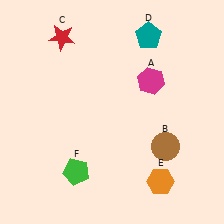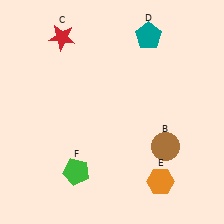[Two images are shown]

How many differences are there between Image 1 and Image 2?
There is 1 difference between the two images.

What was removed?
The magenta hexagon (A) was removed in Image 2.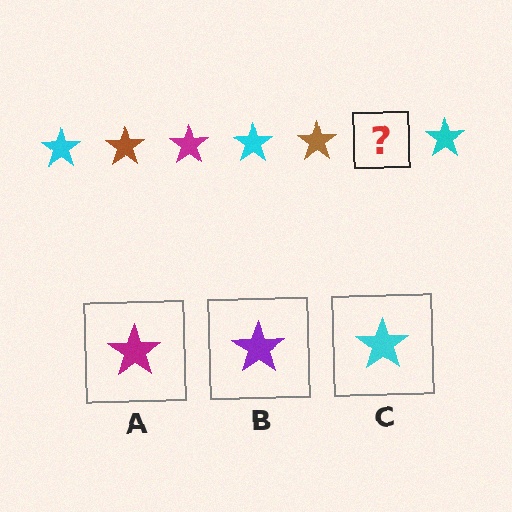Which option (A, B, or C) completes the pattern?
A.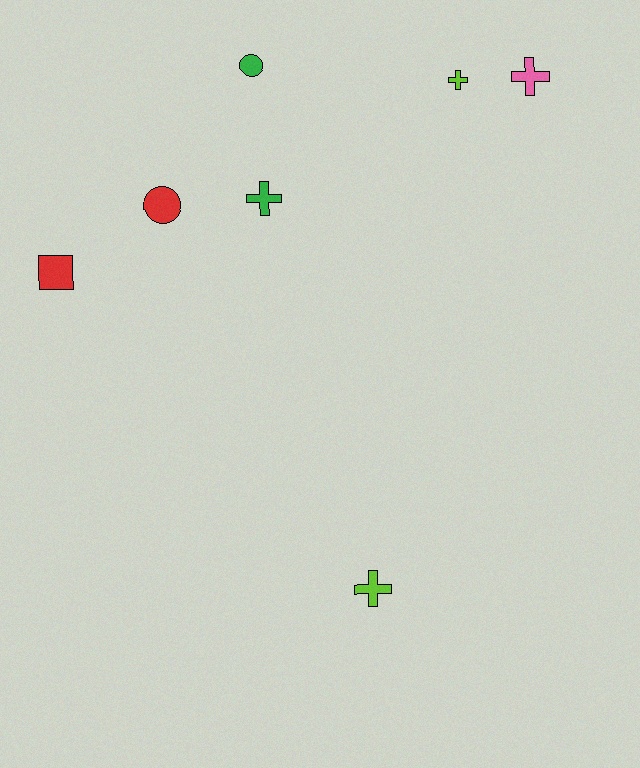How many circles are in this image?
There are 2 circles.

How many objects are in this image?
There are 7 objects.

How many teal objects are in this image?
There are no teal objects.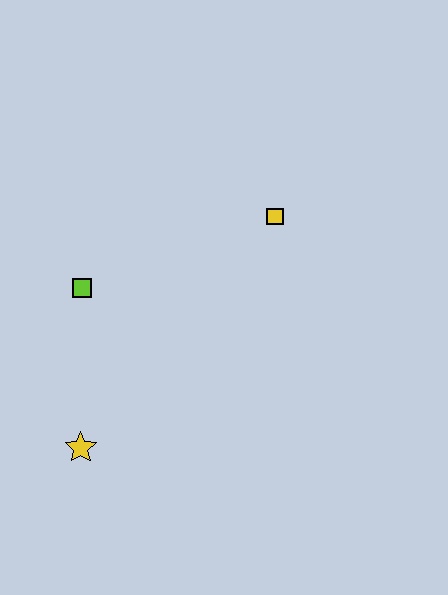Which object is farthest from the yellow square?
The yellow star is farthest from the yellow square.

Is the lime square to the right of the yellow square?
No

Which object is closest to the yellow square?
The lime square is closest to the yellow square.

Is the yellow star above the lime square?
No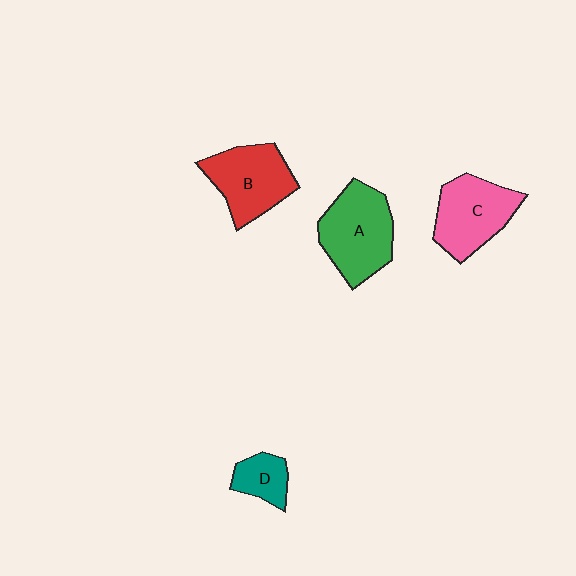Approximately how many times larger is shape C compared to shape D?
Approximately 2.2 times.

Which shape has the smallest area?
Shape D (teal).